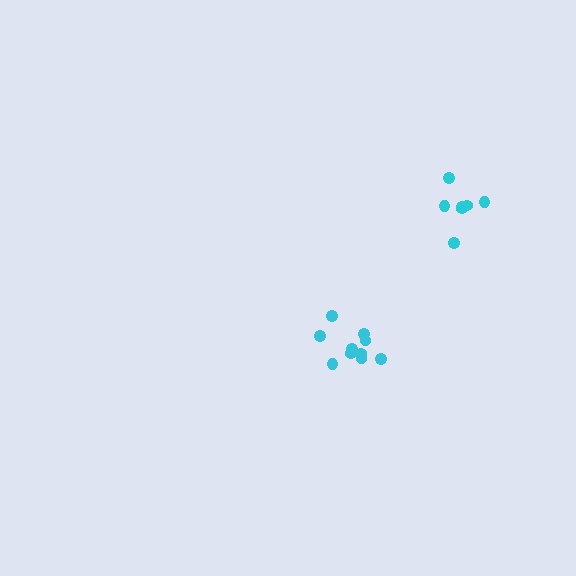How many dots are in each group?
Group 1: 10 dots, Group 2: 7 dots (17 total).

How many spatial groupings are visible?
There are 2 spatial groupings.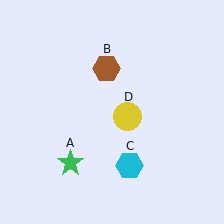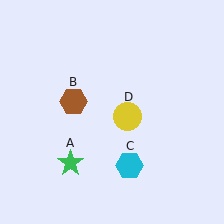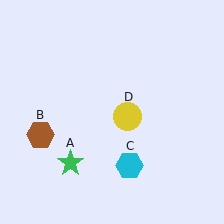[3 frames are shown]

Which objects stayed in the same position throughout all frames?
Green star (object A) and cyan hexagon (object C) and yellow circle (object D) remained stationary.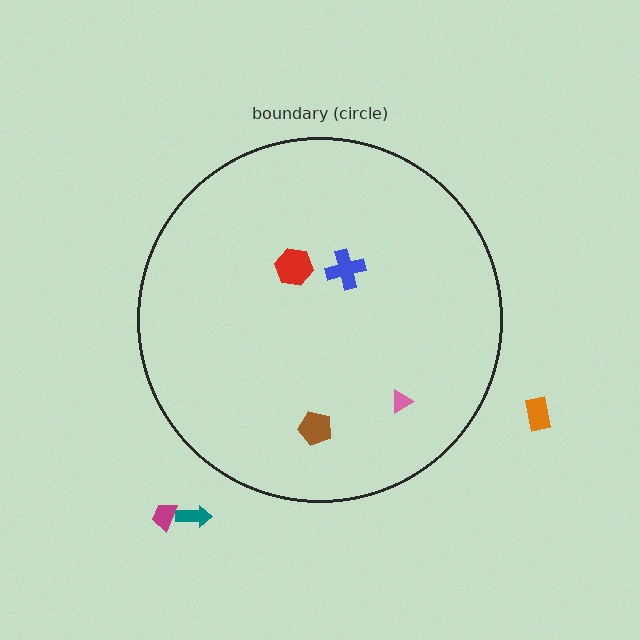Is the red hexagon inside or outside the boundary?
Inside.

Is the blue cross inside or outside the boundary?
Inside.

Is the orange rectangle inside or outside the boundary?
Outside.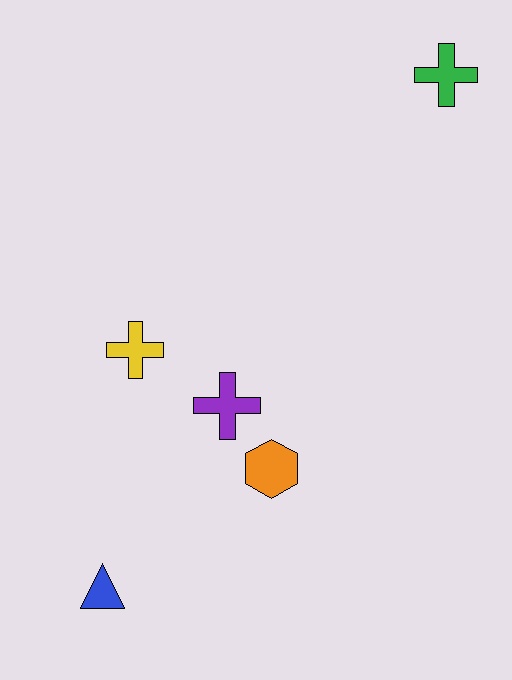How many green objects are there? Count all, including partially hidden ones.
There is 1 green object.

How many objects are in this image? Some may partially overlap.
There are 5 objects.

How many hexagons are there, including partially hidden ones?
There is 1 hexagon.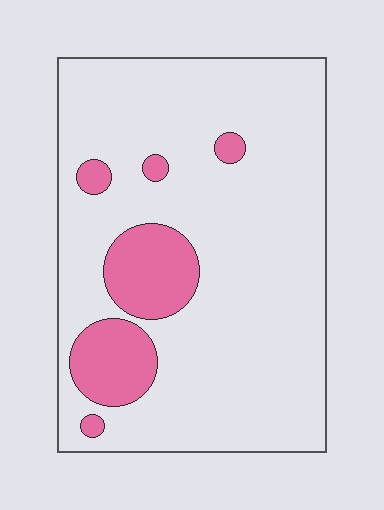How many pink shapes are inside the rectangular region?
6.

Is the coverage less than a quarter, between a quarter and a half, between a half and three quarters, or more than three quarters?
Less than a quarter.